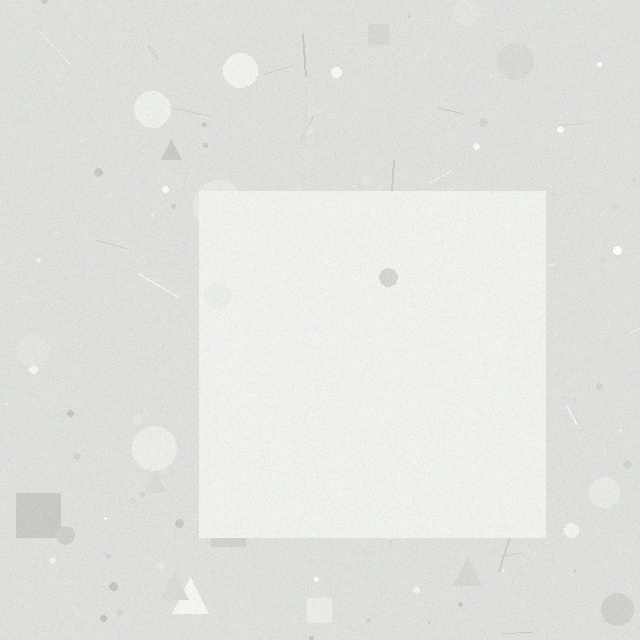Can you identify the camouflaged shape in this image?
The camouflaged shape is a square.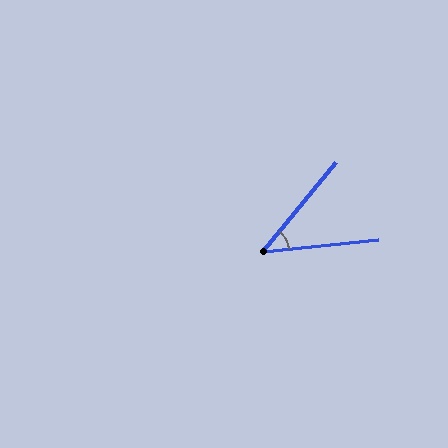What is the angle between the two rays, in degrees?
Approximately 45 degrees.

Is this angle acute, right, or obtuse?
It is acute.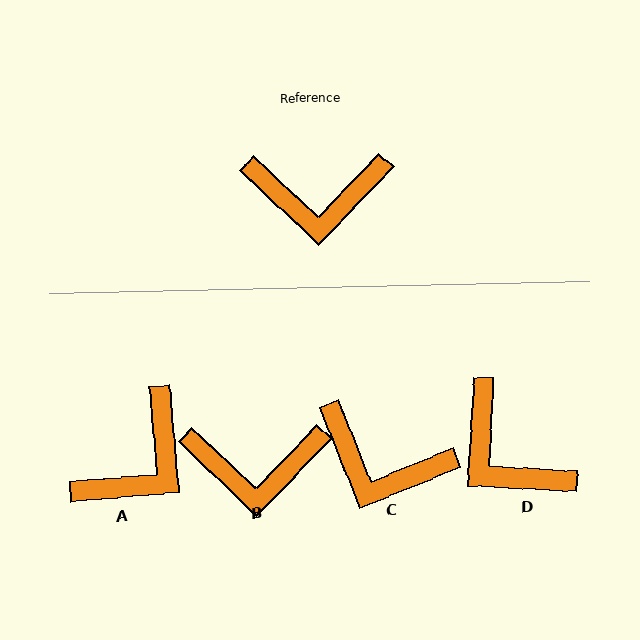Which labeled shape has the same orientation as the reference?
B.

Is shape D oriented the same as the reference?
No, it is off by about 50 degrees.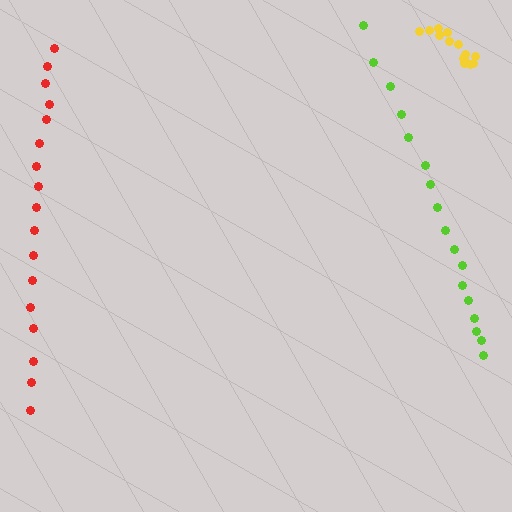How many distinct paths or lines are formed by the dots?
There are 3 distinct paths.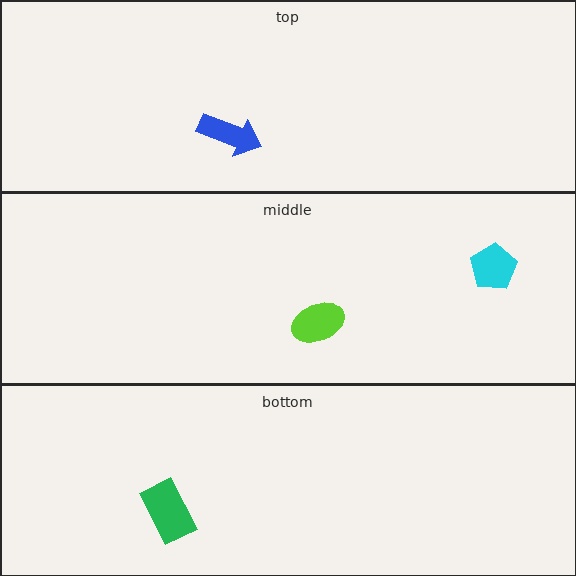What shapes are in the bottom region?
The green rectangle.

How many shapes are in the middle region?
2.